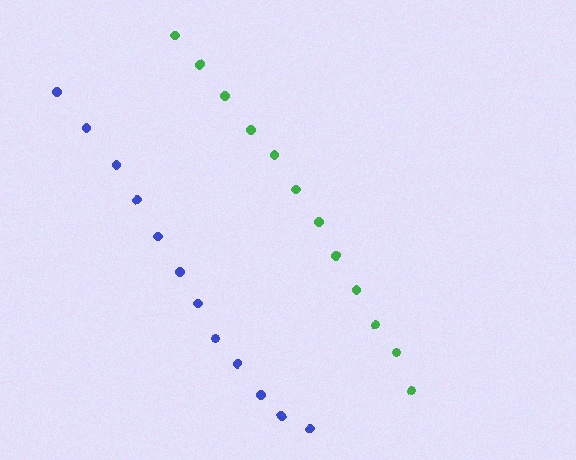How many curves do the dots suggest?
There are 2 distinct paths.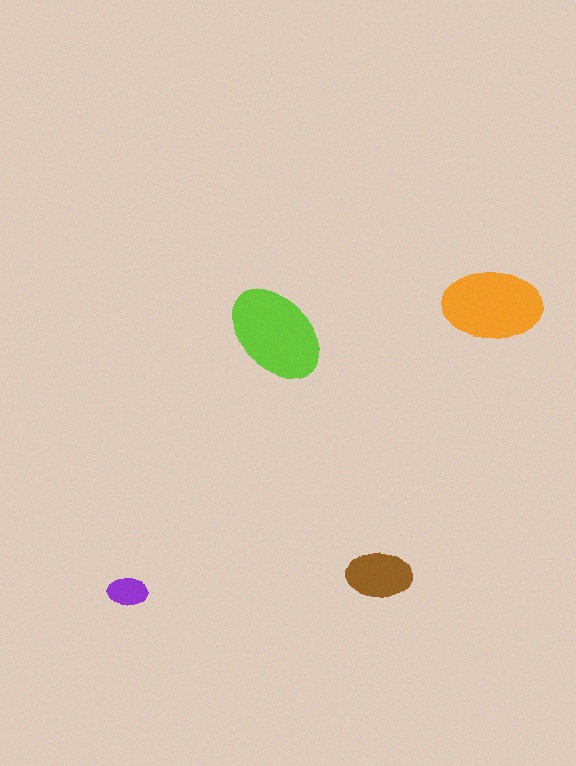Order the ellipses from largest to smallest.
the lime one, the orange one, the brown one, the purple one.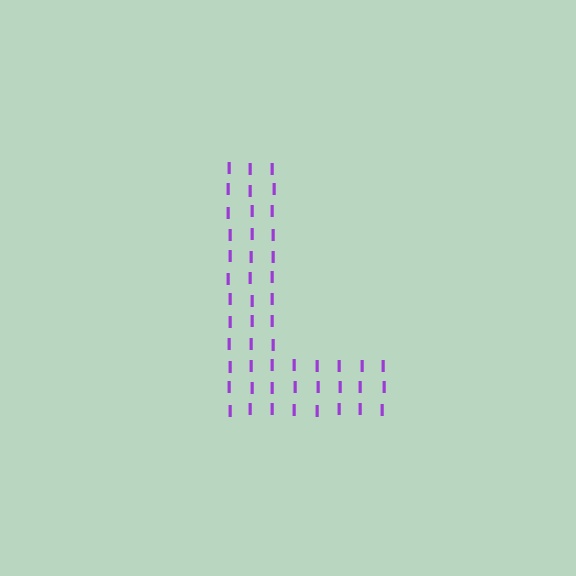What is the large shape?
The large shape is the letter L.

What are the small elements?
The small elements are letter I's.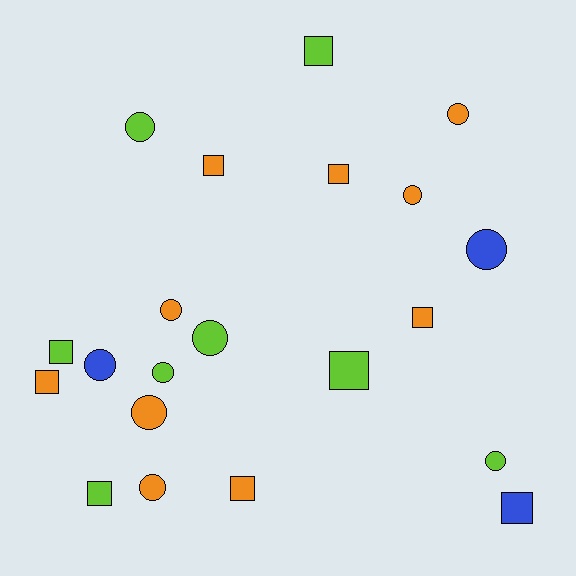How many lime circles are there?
There are 4 lime circles.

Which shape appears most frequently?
Circle, with 11 objects.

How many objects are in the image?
There are 21 objects.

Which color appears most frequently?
Orange, with 10 objects.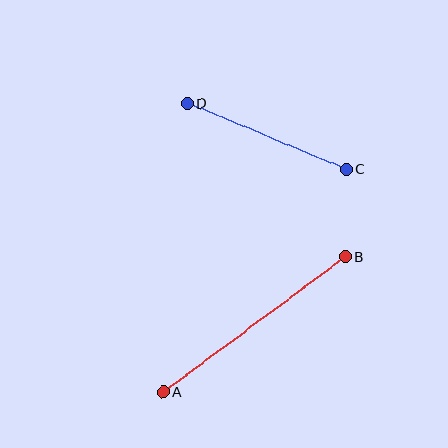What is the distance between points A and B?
The distance is approximately 227 pixels.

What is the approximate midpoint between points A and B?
The midpoint is at approximately (254, 325) pixels.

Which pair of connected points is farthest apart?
Points A and B are farthest apart.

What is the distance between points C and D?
The distance is approximately 172 pixels.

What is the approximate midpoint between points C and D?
The midpoint is at approximately (267, 136) pixels.